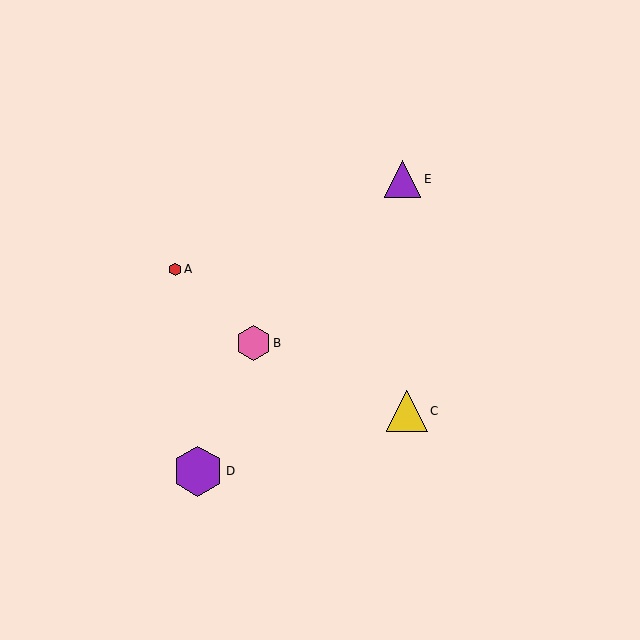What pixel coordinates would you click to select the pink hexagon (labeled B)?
Click at (253, 343) to select the pink hexagon B.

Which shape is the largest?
The purple hexagon (labeled D) is the largest.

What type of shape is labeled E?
Shape E is a purple triangle.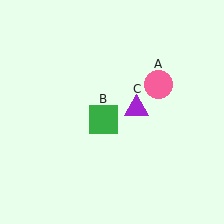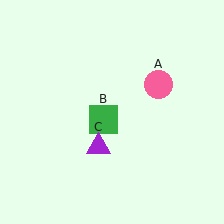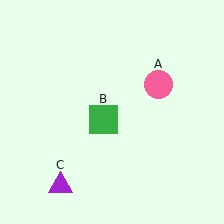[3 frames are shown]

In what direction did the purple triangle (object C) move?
The purple triangle (object C) moved down and to the left.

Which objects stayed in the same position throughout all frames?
Pink circle (object A) and green square (object B) remained stationary.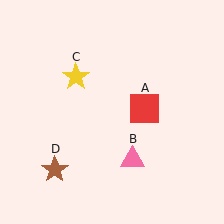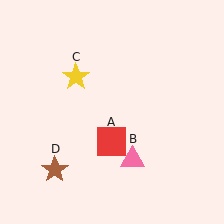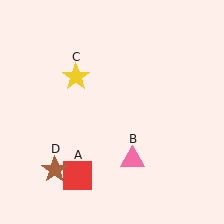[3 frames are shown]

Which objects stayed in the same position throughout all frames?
Pink triangle (object B) and yellow star (object C) and brown star (object D) remained stationary.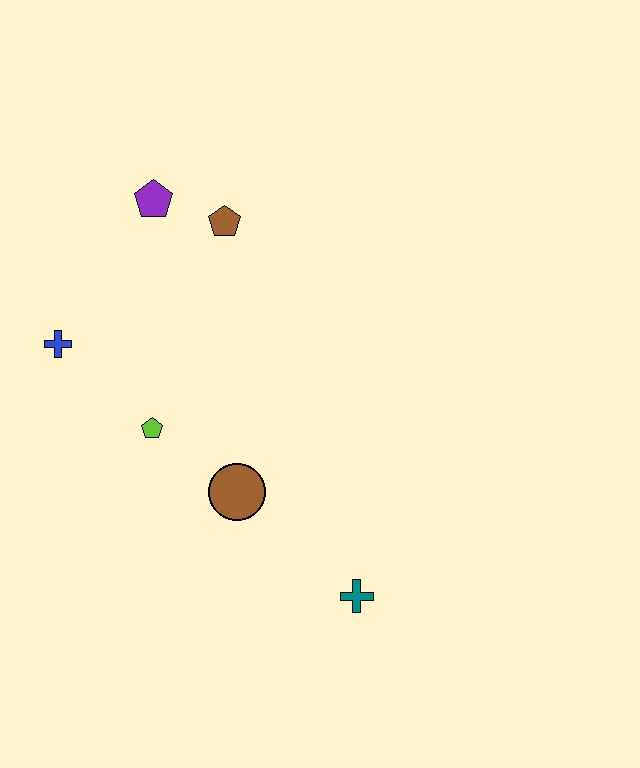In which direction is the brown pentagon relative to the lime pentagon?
The brown pentagon is above the lime pentagon.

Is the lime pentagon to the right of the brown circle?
No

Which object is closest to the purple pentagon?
The brown pentagon is closest to the purple pentagon.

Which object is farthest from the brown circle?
The purple pentagon is farthest from the brown circle.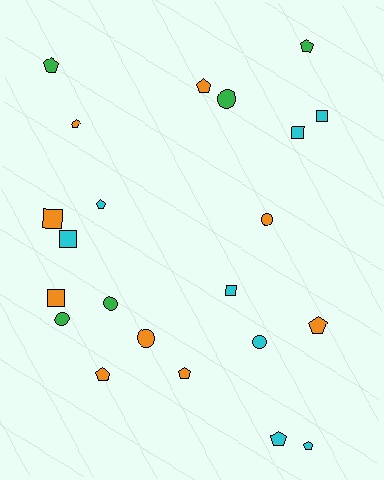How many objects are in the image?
There are 22 objects.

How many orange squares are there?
There are 2 orange squares.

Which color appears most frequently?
Orange, with 9 objects.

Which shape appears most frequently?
Pentagon, with 10 objects.